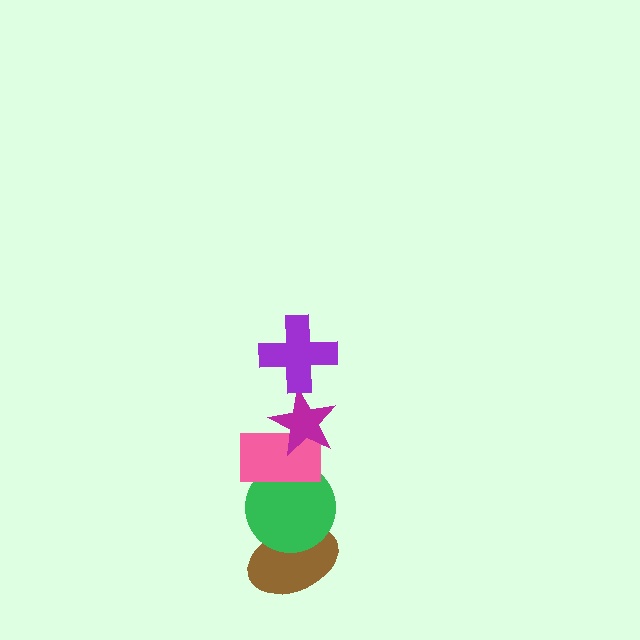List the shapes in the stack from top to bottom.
From top to bottom: the purple cross, the magenta star, the pink rectangle, the green circle, the brown ellipse.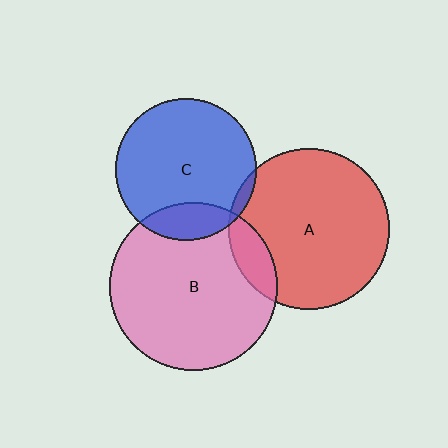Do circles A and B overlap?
Yes.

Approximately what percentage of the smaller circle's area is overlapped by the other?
Approximately 10%.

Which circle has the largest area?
Circle B (pink).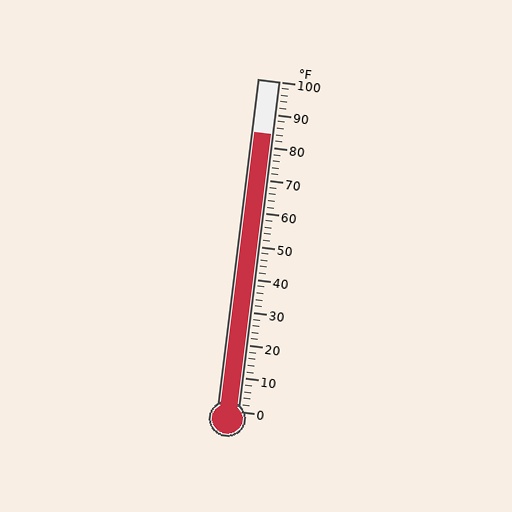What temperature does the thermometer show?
The thermometer shows approximately 84°F.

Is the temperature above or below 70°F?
The temperature is above 70°F.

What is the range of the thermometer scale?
The thermometer scale ranges from 0°F to 100°F.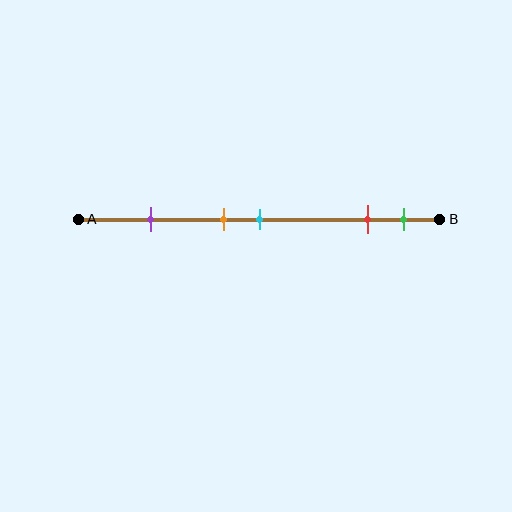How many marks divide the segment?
There are 5 marks dividing the segment.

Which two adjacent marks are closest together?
The orange and cyan marks are the closest adjacent pair.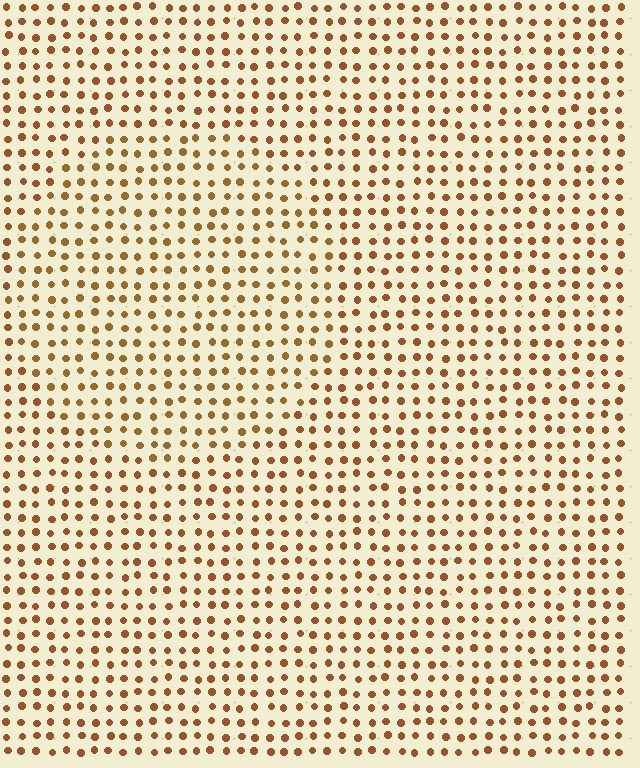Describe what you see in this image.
The image is filled with small brown elements in a uniform arrangement. A circle-shaped region is visible where the elements are tinted to a slightly different hue, forming a subtle color boundary.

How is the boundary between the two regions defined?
The boundary is defined purely by a slight shift in hue (about 14 degrees). Spacing, size, and orientation are identical on both sides.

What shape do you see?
I see a circle.